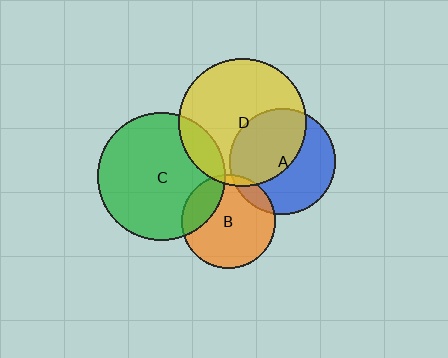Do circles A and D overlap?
Yes.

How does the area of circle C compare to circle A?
Approximately 1.4 times.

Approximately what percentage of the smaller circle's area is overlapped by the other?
Approximately 50%.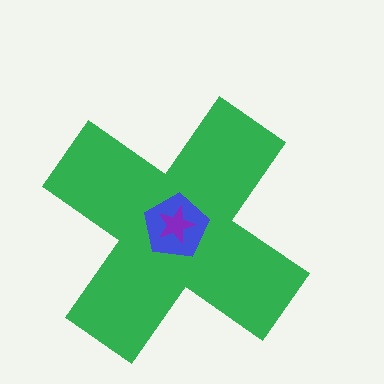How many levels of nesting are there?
3.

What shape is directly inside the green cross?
The blue pentagon.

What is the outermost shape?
The green cross.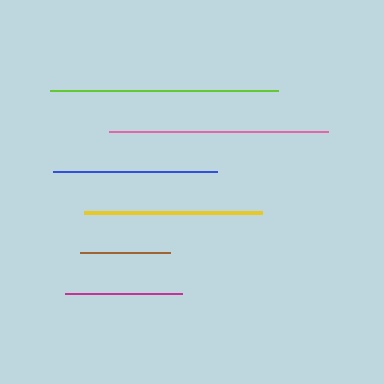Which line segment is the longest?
The lime line is the longest at approximately 228 pixels.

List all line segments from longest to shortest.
From longest to shortest: lime, pink, yellow, blue, magenta, brown.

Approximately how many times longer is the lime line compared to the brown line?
The lime line is approximately 2.5 times the length of the brown line.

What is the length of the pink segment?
The pink segment is approximately 219 pixels long.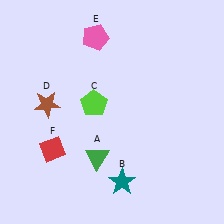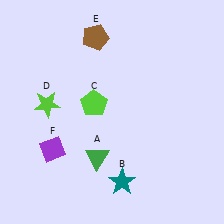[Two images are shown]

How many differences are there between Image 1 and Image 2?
There are 3 differences between the two images.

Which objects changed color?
D changed from brown to lime. E changed from pink to brown. F changed from red to purple.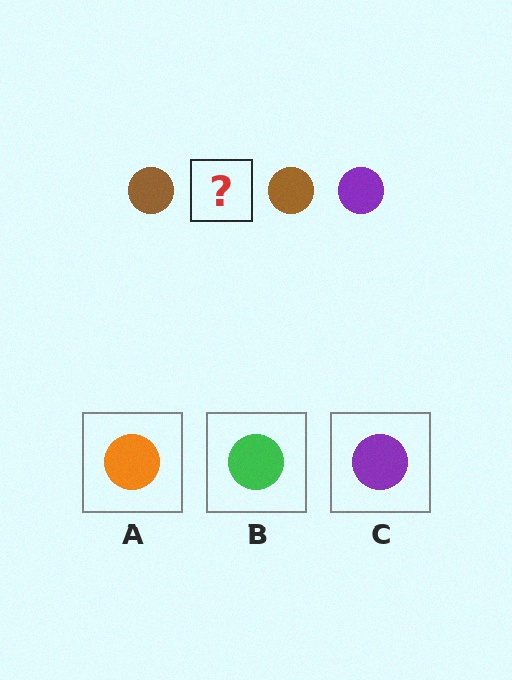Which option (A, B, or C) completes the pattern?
C.